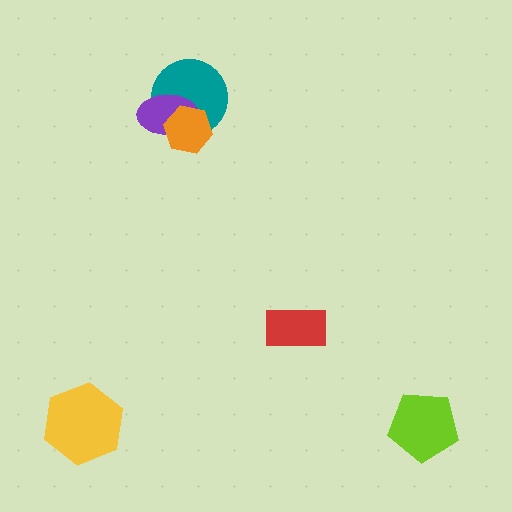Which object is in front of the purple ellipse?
The orange hexagon is in front of the purple ellipse.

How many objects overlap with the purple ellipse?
2 objects overlap with the purple ellipse.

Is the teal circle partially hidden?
Yes, it is partially covered by another shape.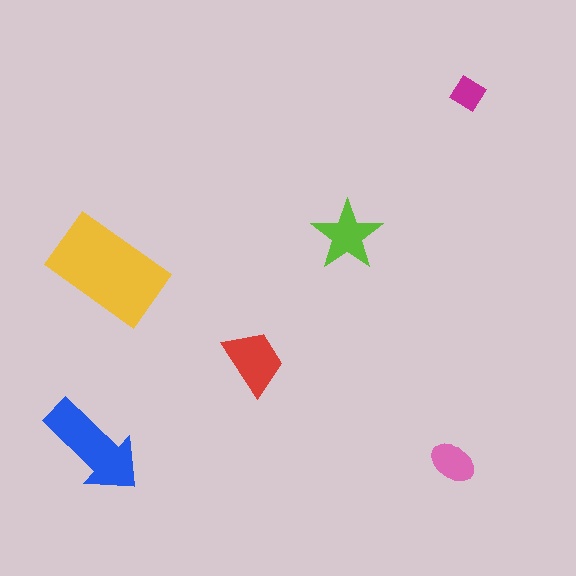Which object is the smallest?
The magenta diamond.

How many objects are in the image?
There are 6 objects in the image.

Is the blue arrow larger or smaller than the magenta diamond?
Larger.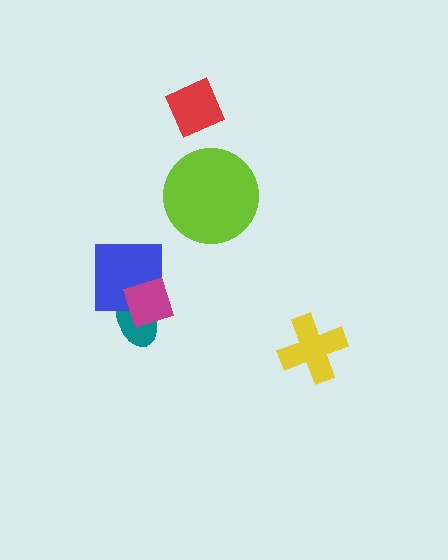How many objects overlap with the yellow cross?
0 objects overlap with the yellow cross.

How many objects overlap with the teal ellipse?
2 objects overlap with the teal ellipse.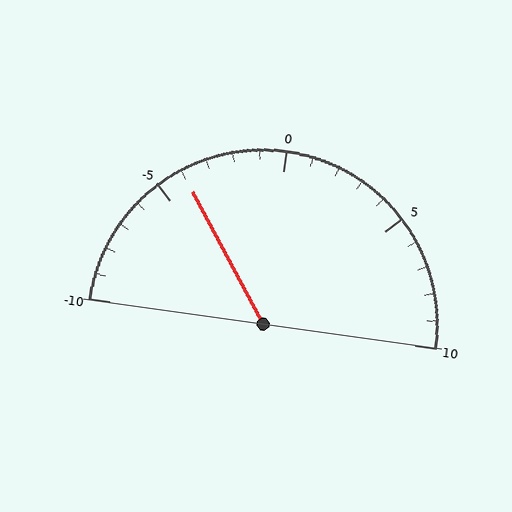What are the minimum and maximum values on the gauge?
The gauge ranges from -10 to 10.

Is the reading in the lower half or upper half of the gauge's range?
The reading is in the lower half of the range (-10 to 10).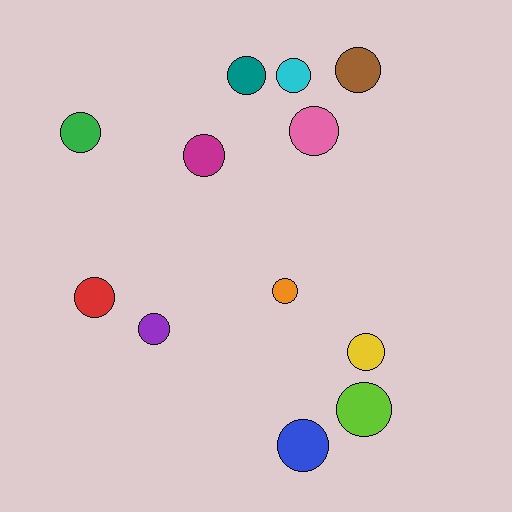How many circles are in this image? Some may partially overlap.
There are 12 circles.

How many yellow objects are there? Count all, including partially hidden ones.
There is 1 yellow object.